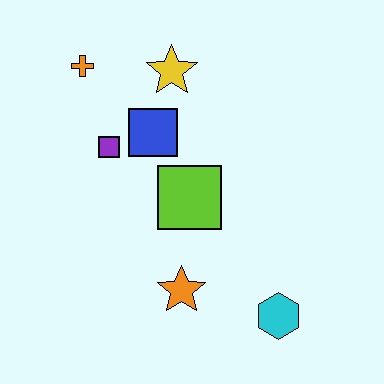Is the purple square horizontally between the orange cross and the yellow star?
Yes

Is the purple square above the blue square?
No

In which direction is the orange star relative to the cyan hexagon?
The orange star is to the left of the cyan hexagon.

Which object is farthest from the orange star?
The orange cross is farthest from the orange star.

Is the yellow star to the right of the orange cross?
Yes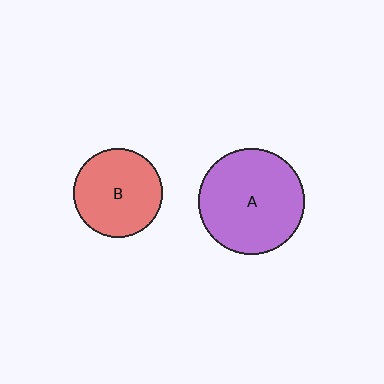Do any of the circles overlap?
No, none of the circles overlap.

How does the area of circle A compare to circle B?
Approximately 1.4 times.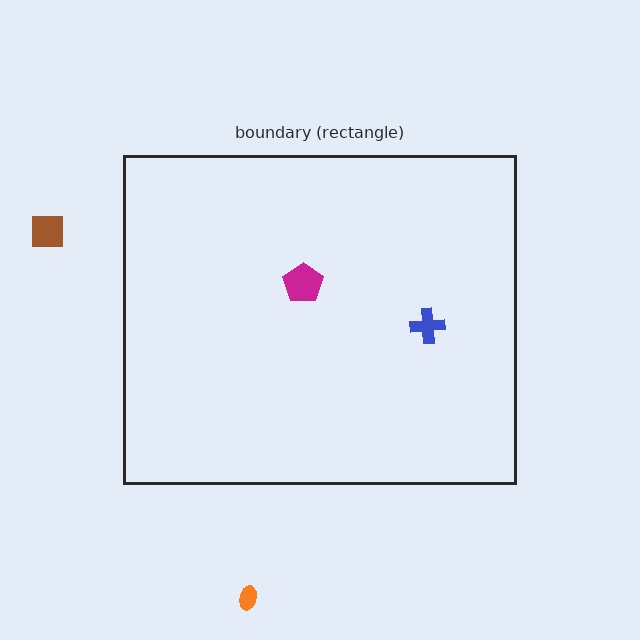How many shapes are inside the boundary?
2 inside, 2 outside.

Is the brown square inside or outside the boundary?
Outside.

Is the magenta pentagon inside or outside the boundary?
Inside.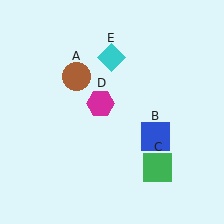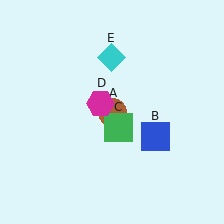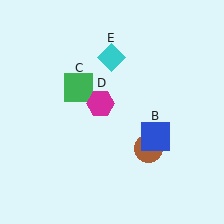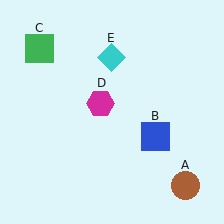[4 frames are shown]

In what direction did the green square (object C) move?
The green square (object C) moved up and to the left.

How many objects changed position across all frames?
2 objects changed position: brown circle (object A), green square (object C).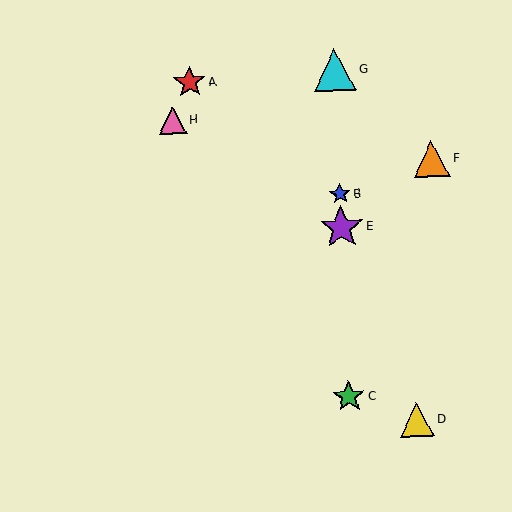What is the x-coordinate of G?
Object G is at x≈335.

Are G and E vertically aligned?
Yes, both are at x≈335.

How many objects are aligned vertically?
4 objects (B, C, E, G) are aligned vertically.